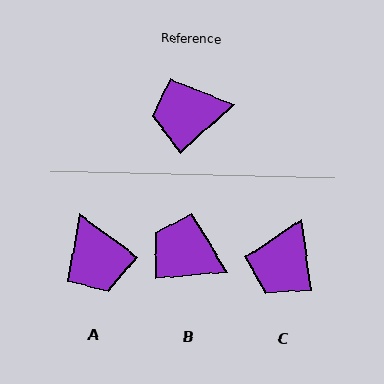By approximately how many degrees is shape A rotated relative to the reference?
Approximately 101 degrees counter-clockwise.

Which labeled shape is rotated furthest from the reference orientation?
A, about 101 degrees away.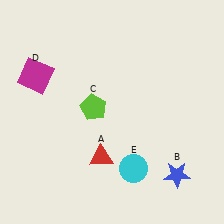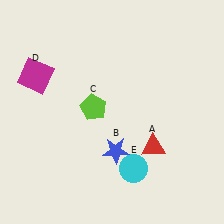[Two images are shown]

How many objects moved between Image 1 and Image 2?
2 objects moved between the two images.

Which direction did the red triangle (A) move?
The red triangle (A) moved right.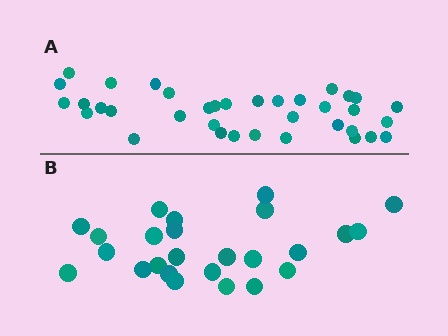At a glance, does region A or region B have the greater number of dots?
Region A (the top region) has more dots.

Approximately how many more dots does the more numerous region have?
Region A has roughly 12 or so more dots than region B.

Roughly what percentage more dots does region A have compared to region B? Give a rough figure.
About 45% more.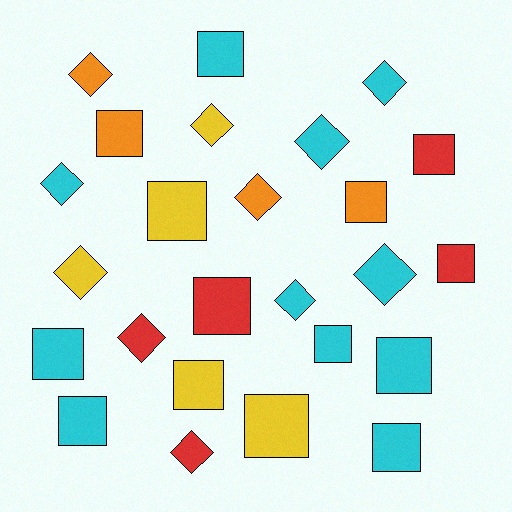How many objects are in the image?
There are 25 objects.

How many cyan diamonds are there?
There are 5 cyan diamonds.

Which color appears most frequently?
Cyan, with 11 objects.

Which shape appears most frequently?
Square, with 14 objects.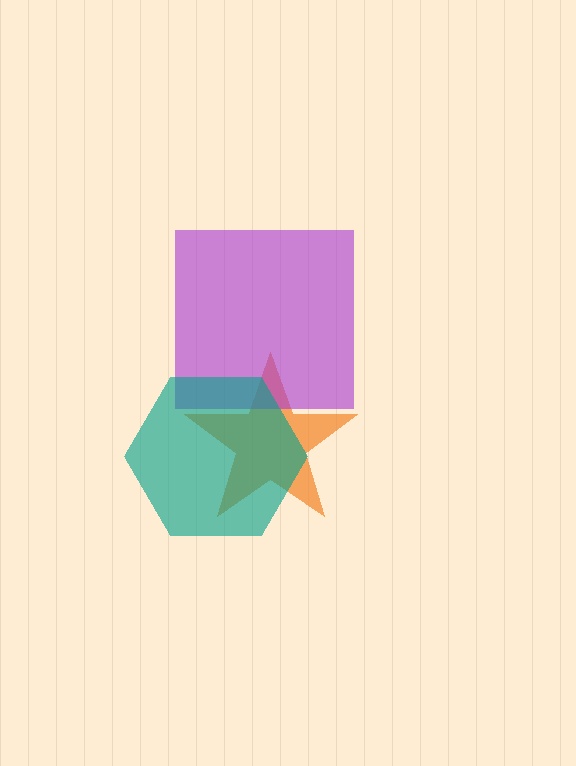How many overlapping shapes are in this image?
There are 3 overlapping shapes in the image.